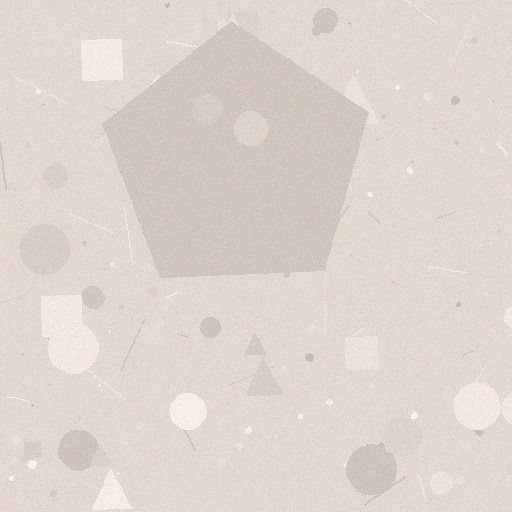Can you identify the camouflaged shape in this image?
The camouflaged shape is a pentagon.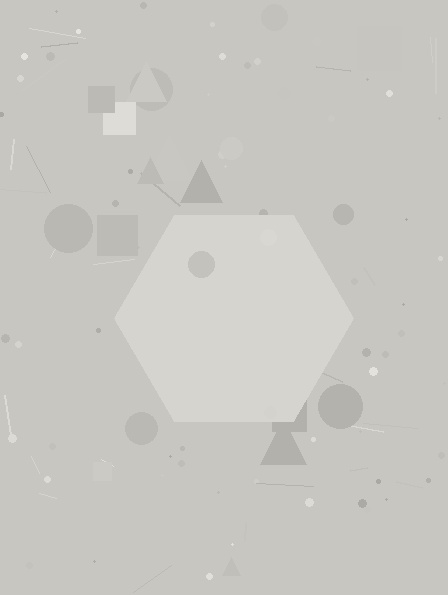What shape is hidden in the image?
A hexagon is hidden in the image.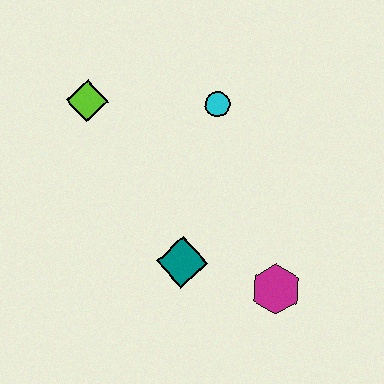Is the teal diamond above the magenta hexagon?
Yes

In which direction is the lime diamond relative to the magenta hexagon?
The lime diamond is to the left of the magenta hexagon.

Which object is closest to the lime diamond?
The cyan circle is closest to the lime diamond.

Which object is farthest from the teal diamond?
The lime diamond is farthest from the teal diamond.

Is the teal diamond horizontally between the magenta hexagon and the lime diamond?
Yes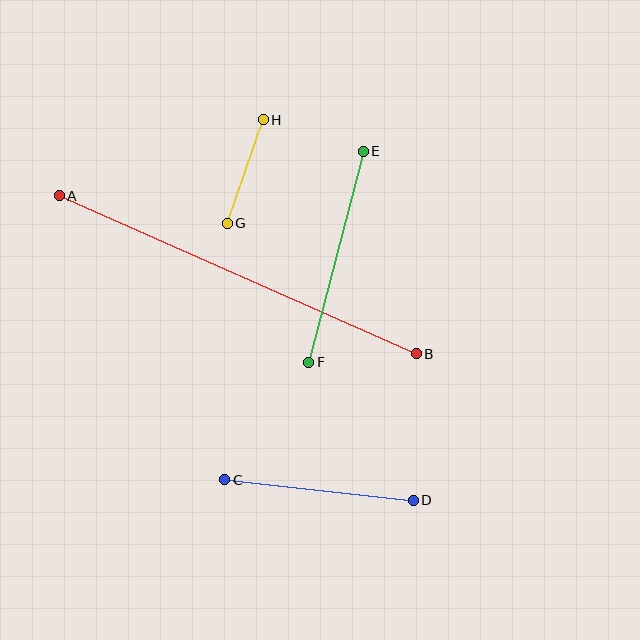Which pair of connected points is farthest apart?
Points A and B are farthest apart.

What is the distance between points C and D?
The distance is approximately 189 pixels.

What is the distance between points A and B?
The distance is approximately 390 pixels.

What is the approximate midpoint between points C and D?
The midpoint is at approximately (319, 490) pixels.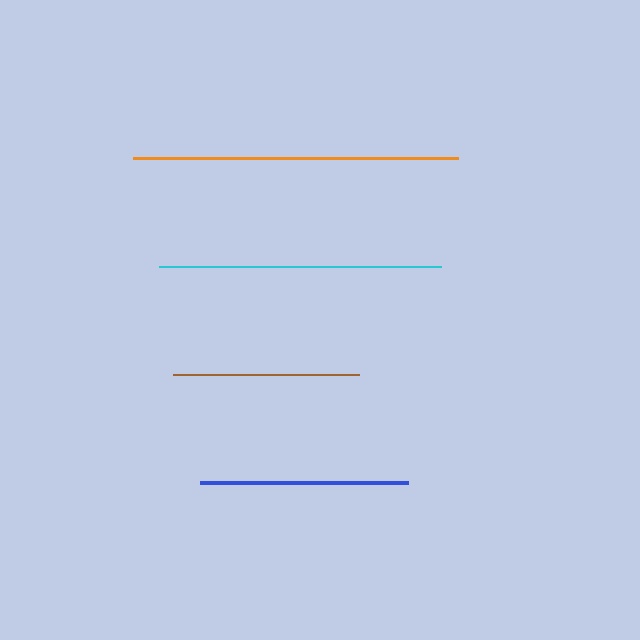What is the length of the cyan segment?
The cyan segment is approximately 283 pixels long.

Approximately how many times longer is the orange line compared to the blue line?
The orange line is approximately 1.6 times the length of the blue line.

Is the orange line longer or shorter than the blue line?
The orange line is longer than the blue line.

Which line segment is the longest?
The orange line is the longest at approximately 326 pixels.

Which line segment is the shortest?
The brown line is the shortest at approximately 186 pixels.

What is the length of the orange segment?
The orange segment is approximately 326 pixels long.